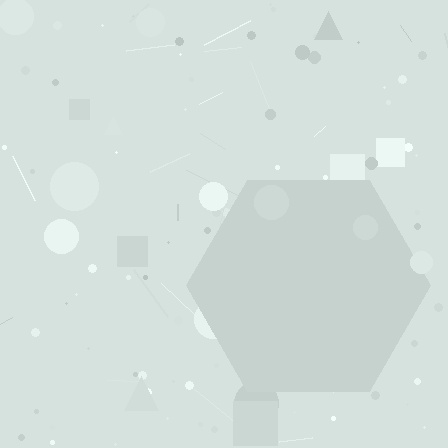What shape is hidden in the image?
A hexagon is hidden in the image.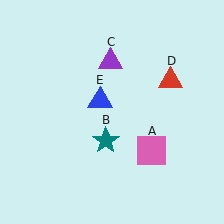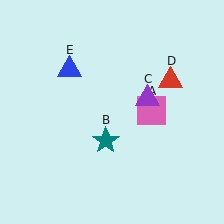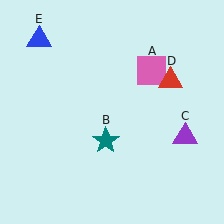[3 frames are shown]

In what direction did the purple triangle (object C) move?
The purple triangle (object C) moved down and to the right.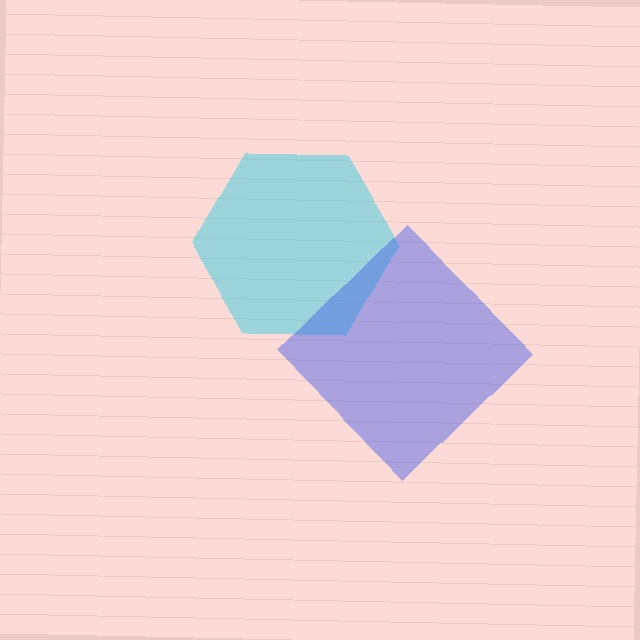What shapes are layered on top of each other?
The layered shapes are: a cyan hexagon, a blue diamond.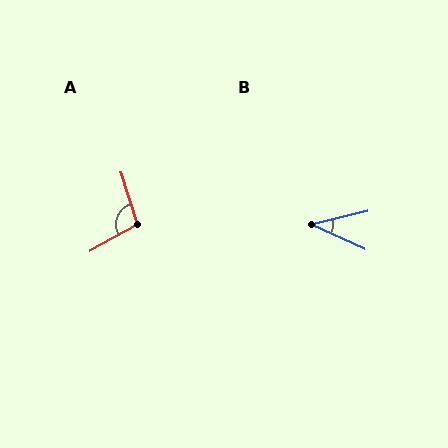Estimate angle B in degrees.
Approximately 38 degrees.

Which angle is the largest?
A, at approximately 102 degrees.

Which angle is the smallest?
B, at approximately 38 degrees.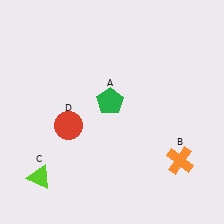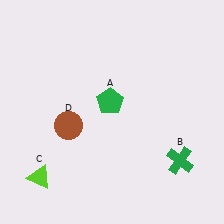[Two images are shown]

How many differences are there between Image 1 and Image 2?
There are 2 differences between the two images.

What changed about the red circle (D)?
In Image 1, D is red. In Image 2, it changed to brown.